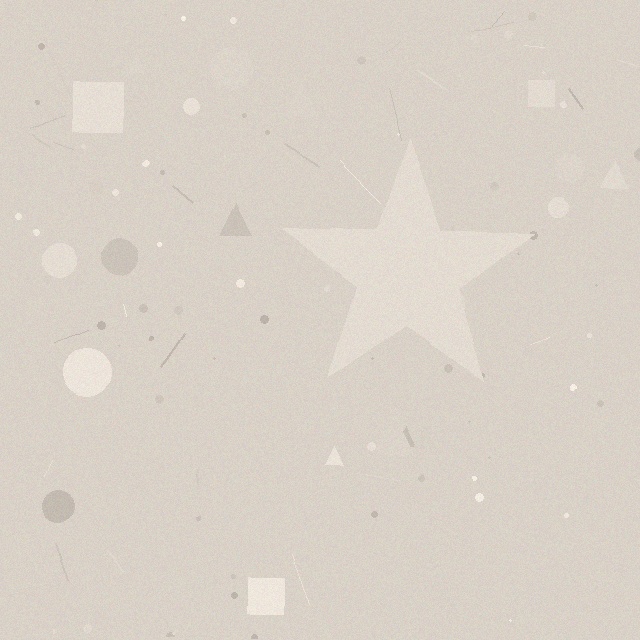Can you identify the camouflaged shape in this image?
The camouflaged shape is a star.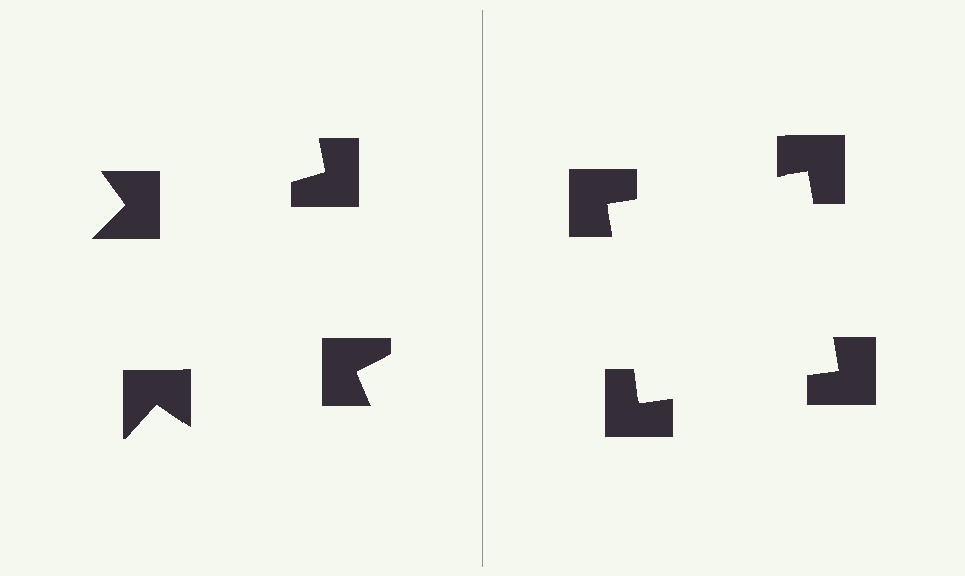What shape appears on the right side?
An illusory square.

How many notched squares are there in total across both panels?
8 — 4 on each side.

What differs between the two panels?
The notched squares are positioned identically on both sides; only the wedge orientations differ. On the right they align to a square; on the left they are misaligned.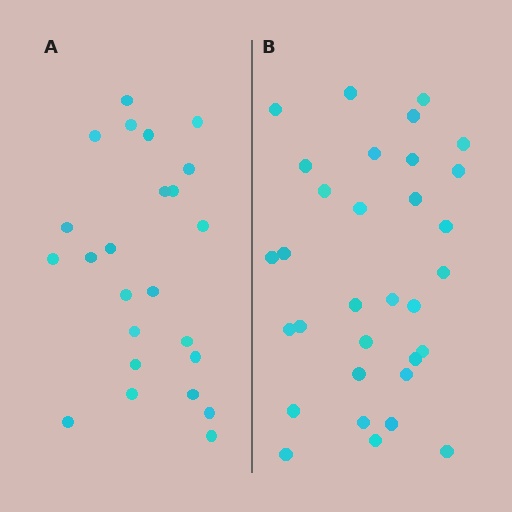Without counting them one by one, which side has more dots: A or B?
Region B (the right region) has more dots.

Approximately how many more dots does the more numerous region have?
Region B has roughly 8 or so more dots than region A.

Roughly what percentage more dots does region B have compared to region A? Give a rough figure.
About 35% more.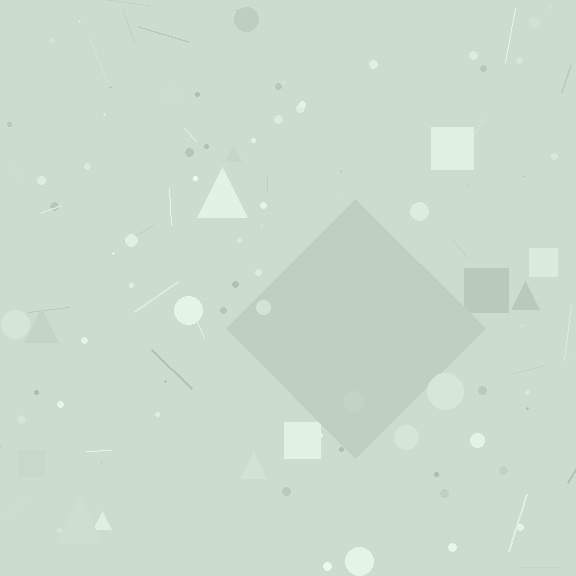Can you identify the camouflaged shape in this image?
The camouflaged shape is a diamond.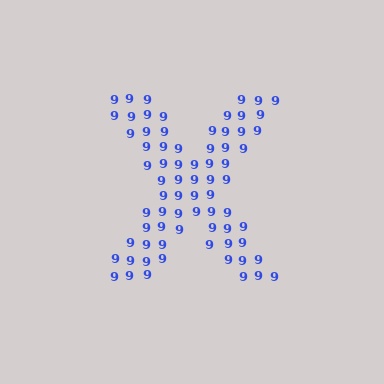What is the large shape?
The large shape is the letter X.